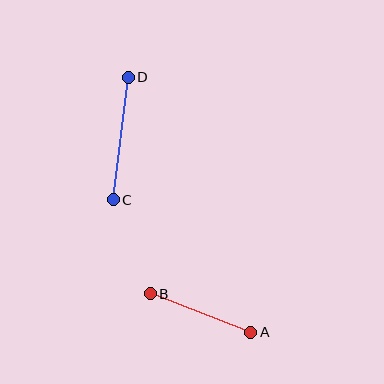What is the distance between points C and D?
The distance is approximately 123 pixels.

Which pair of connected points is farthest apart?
Points C and D are farthest apart.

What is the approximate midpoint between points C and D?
The midpoint is at approximately (121, 139) pixels.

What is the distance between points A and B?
The distance is approximately 108 pixels.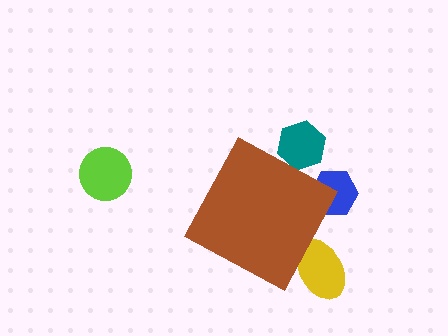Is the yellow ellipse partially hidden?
Yes, the yellow ellipse is partially hidden behind the brown diamond.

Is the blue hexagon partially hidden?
Yes, the blue hexagon is partially hidden behind the brown diamond.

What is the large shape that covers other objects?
A brown diamond.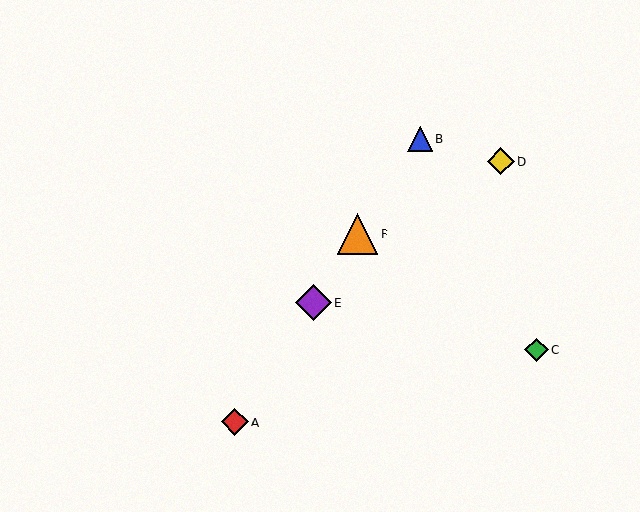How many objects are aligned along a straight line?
4 objects (A, B, E, F) are aligned along a straight line.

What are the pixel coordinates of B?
Object B is at (420, 139).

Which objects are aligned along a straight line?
Objects A, B, E, F are aligned along a straight line.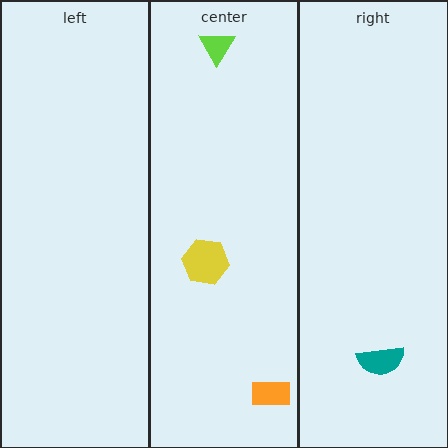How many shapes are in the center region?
3.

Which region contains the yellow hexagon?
The center region.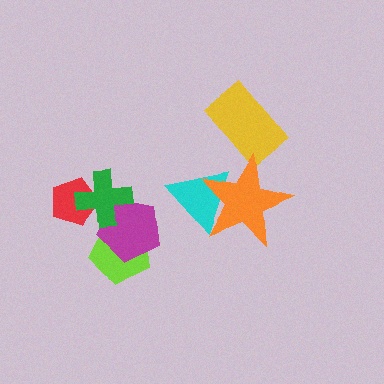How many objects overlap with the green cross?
2 objects overlap with the green cross.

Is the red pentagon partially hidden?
Yes, it is partially covered by another shape.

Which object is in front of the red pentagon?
The green cross is in front of the red pentagon.